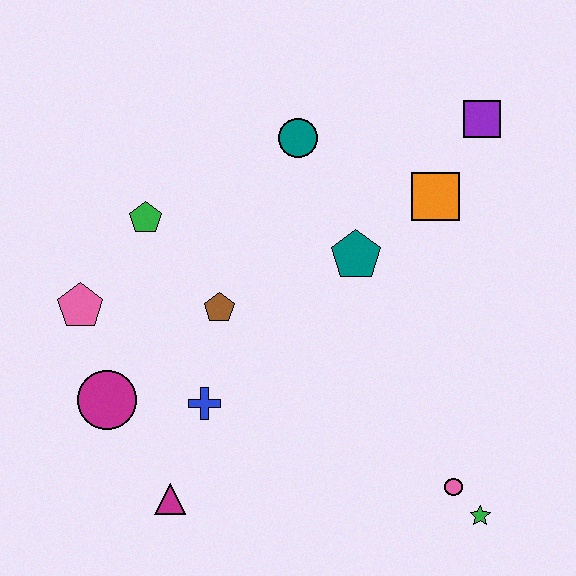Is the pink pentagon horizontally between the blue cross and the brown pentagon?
No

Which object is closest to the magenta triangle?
The blue cross is closest to the magenta triangle.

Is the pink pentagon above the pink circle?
Yes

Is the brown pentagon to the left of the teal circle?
Yes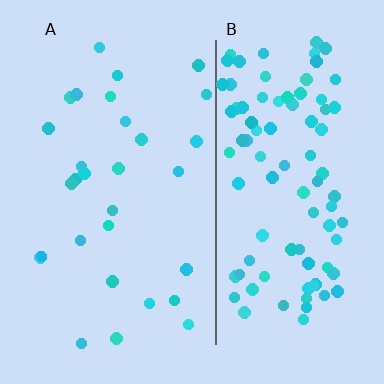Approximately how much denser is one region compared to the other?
Approximately 3.3× — region B over region A.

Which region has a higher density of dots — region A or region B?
B (the right).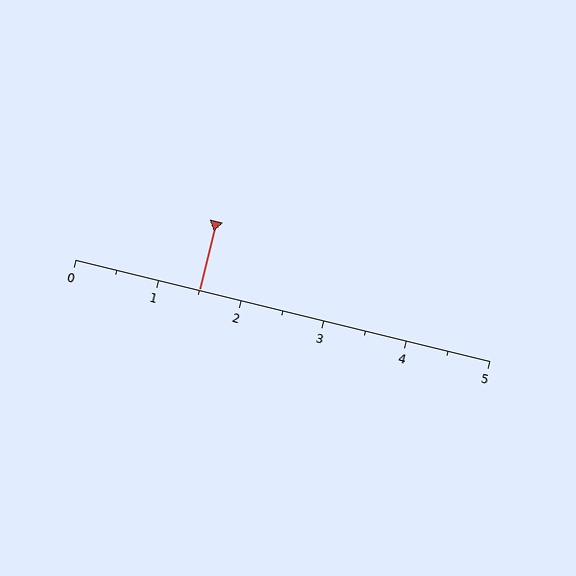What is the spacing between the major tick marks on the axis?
The major ticks are spaced 1 apart.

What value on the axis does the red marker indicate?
The marker indicates approximately 1.5.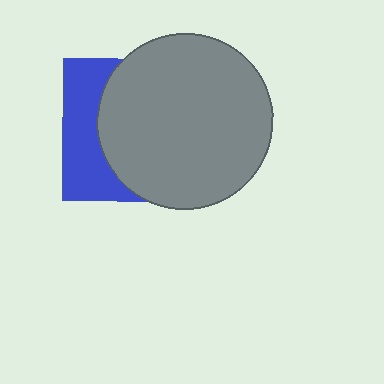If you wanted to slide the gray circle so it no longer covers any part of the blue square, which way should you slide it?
Slide it right — that is the most direct way to separate the two shapes.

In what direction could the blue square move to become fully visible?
The blue square could move left. That would shift it out from behind the gray circle entirely.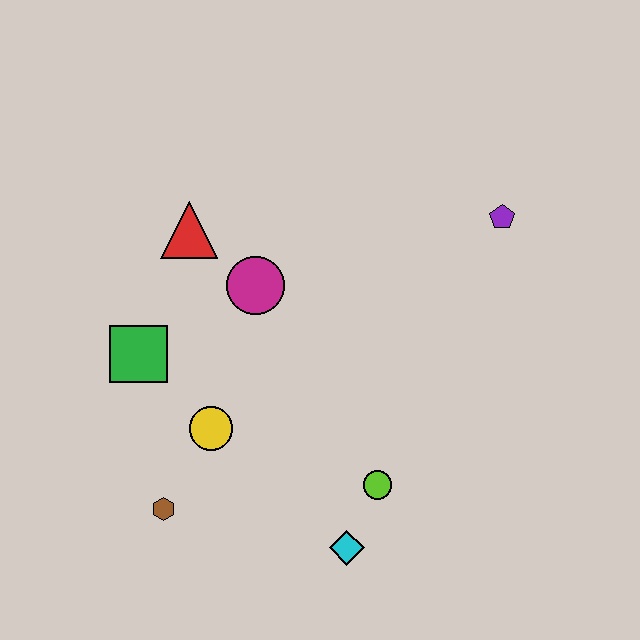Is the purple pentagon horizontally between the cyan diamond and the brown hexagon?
No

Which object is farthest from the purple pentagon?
The brown hexagon is farthest from the purple pentagon.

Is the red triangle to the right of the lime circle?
No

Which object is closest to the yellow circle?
The brown hexagon is closest to the yellow circle.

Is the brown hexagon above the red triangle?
No